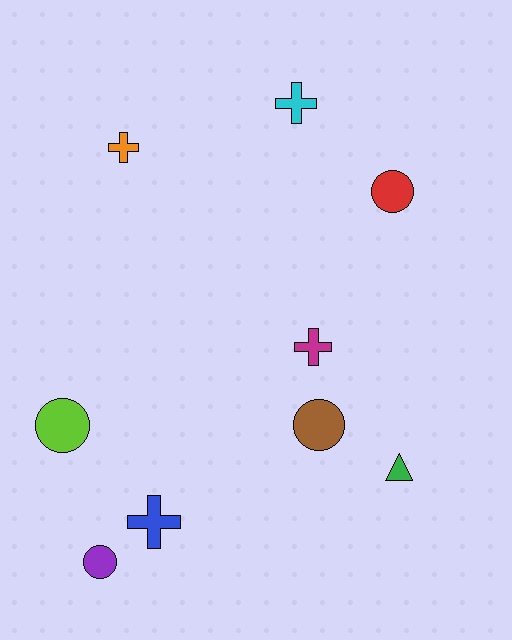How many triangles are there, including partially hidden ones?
There is 1 triangle.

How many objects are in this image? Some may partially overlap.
There are 9 objects.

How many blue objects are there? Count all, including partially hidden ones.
There is 1 blue object.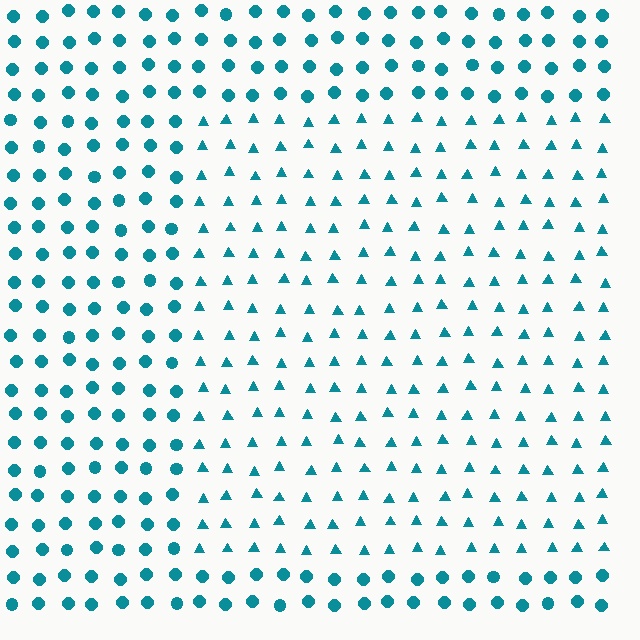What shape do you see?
I see a rectangle.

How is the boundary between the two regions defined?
The boundary is defined by a change in element shape: triangles inside vs. circles outside. All elements share the same color and spacing.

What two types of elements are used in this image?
The image uses triangles inside the rectangle region and circles outside it.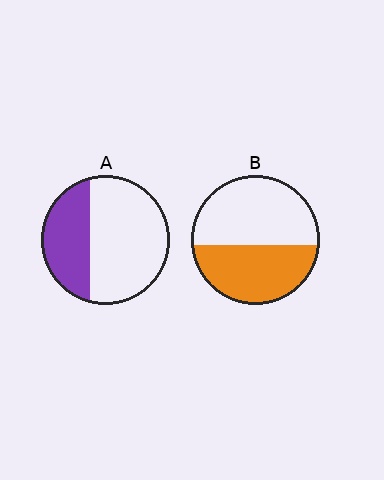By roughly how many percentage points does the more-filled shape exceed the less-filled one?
By roughly 10 percentage points (B over A).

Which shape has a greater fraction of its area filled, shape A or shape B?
Shape B.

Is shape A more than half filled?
No.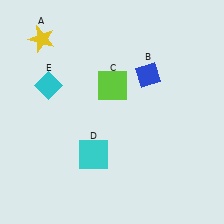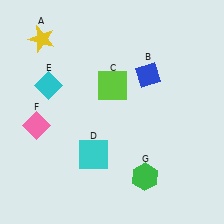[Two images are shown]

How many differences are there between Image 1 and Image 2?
There are 2 differences between the two images.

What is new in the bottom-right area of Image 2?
A green hexagon (G) was added in the bottom-right area of Image 2.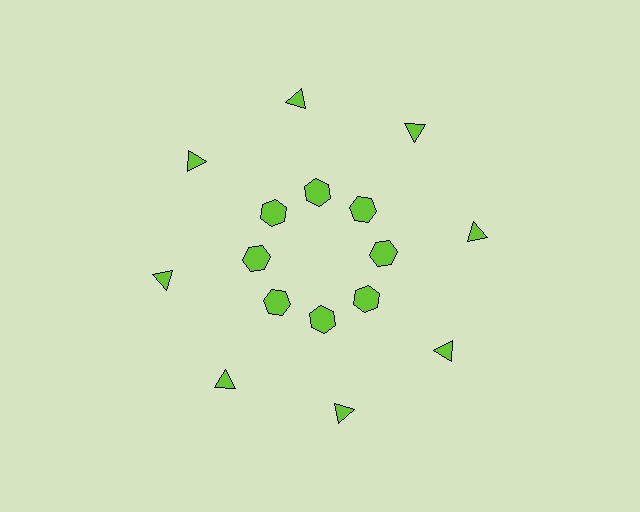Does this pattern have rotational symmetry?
Yes, this pattern has 8-fold rotational symmetry. It looks the same after rotating 45 degrees around the center.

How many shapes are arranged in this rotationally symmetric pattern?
There are 16 shapes, arranged in 8 groups of 2.